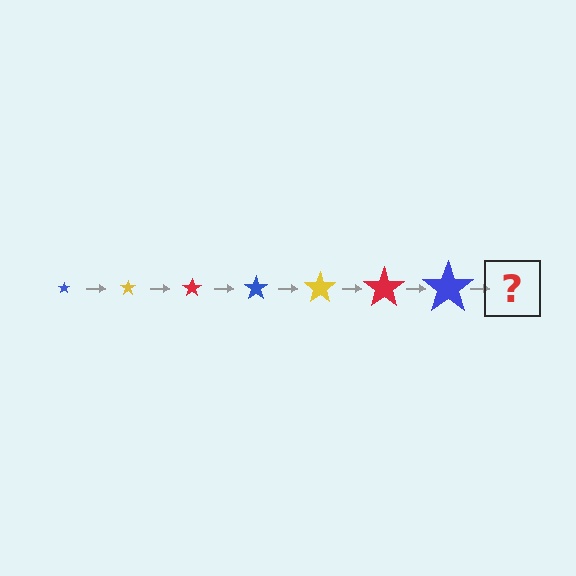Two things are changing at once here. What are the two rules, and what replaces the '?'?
The two rules are that the star grows larger each step and the color cycles through blue, yellow, and red. The '?' should be a yellow star, larger than the previous one.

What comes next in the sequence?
The next element should be a yellow star, larger than the previous one.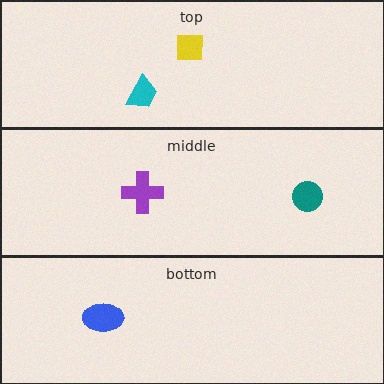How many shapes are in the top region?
2.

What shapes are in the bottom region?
The blue ellipse.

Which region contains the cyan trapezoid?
The top region.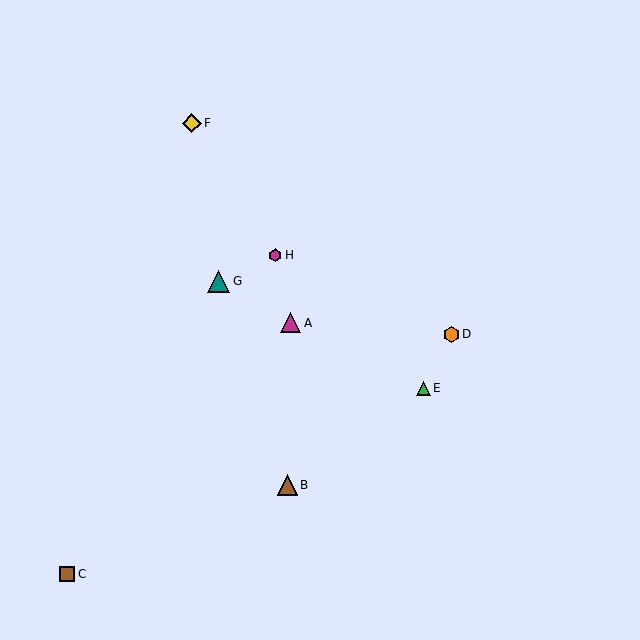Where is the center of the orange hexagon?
The center of the orange hexagon is at (452, 334).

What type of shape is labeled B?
Shape B is a brown triangle.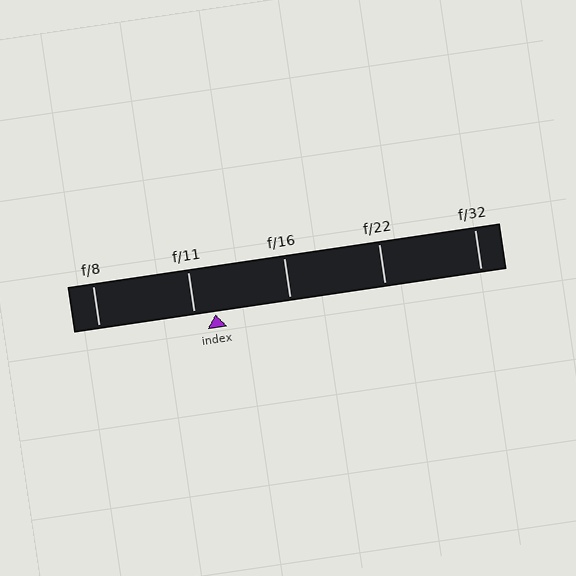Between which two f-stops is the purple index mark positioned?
The index mark is between f/11 and f/16.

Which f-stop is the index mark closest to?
The index mark is closest to f/11.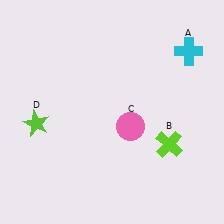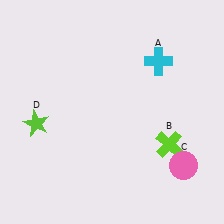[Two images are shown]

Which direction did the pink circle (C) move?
The pink circle (C) moved right.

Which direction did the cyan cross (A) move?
The cyan cross (A) moved left.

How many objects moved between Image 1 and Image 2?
2 objects moved between the two images.